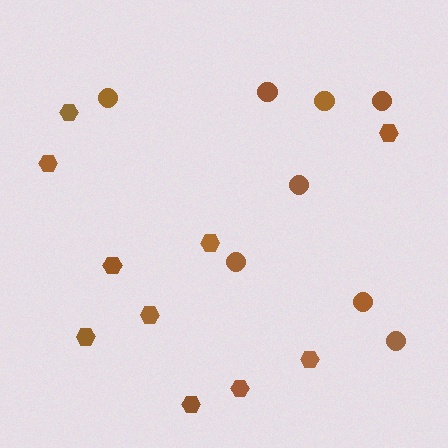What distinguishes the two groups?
There are 2 groups: one group of hexagons (10) and one group of circles (8).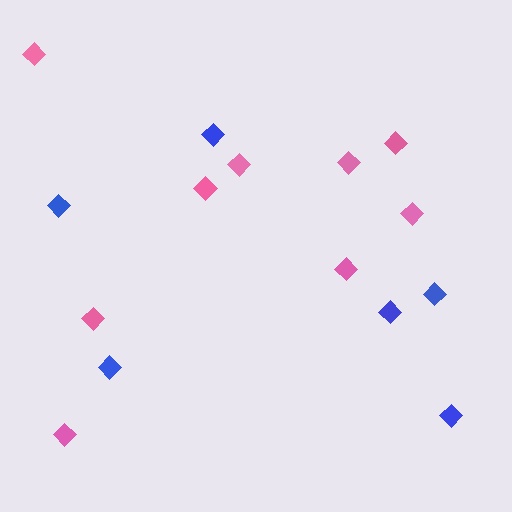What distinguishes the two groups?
There are 2 groups: one group of pink diamonds (9) and one group of blue diamonds (6).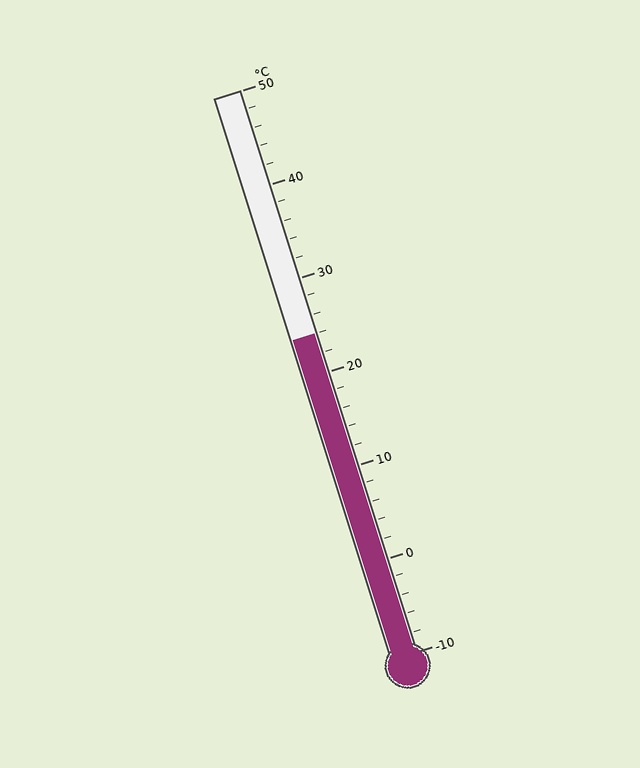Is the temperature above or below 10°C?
The temperature is above 10°C.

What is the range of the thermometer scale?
The thermometer scale ranges from -10°C to 50°C.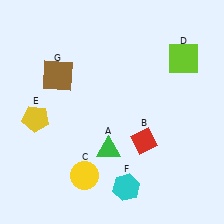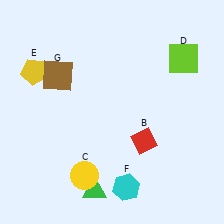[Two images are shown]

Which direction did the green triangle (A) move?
The green triangle (A) moved down.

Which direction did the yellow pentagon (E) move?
The yellow pentagon (E) moved up.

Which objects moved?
The objects that moved are: the green triangle (A), the yellow pentagon (E).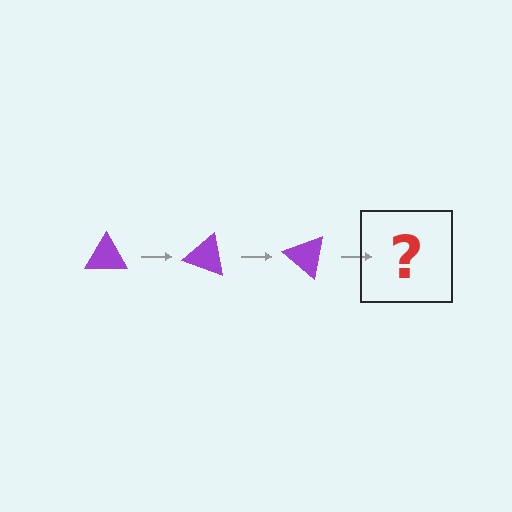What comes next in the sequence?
The next element should be a purple triangle rotated 60 degrees.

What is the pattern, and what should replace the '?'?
The pattern is that the triangle rotates 20 degrees each step. The '?' should be a purple triangle rotated 60 degrees.